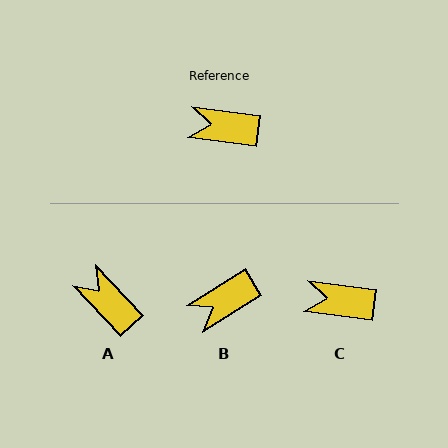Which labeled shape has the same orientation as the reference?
C.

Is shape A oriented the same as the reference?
No, it is off by about 39 degrees.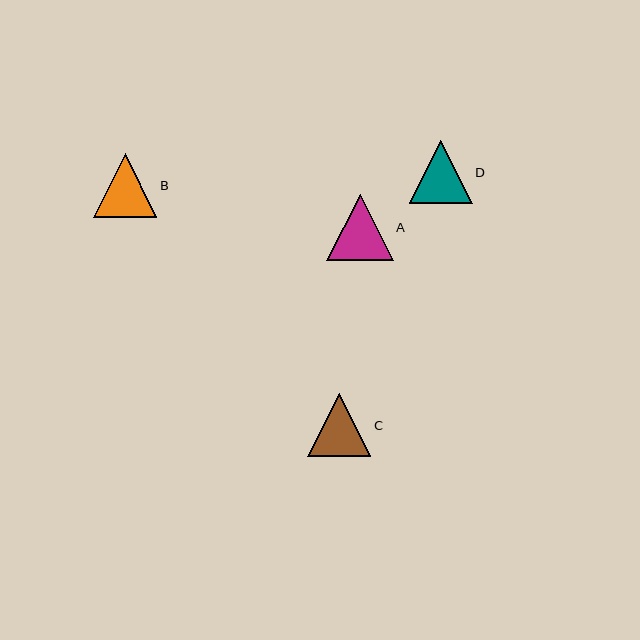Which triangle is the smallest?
Triangle D is the smallest with a size of approximately 63 pixels.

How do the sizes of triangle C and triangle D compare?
Triangle C and triangle D are approximately the same size.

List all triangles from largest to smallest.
From largest to smallest: A, B, C, D.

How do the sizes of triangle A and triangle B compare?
Triangle A and triangle B are approximately the same size.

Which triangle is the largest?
Triangle A is the largest with a size of approximately 67 pixels.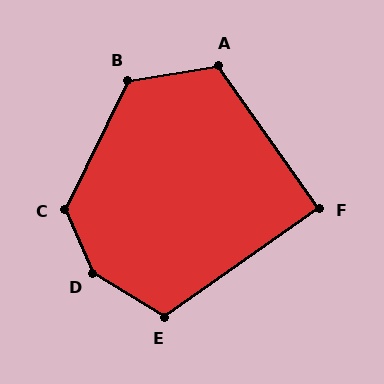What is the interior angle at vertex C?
Approximately 130 degrees (obtuse).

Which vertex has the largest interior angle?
D, at approximately 145 degrees.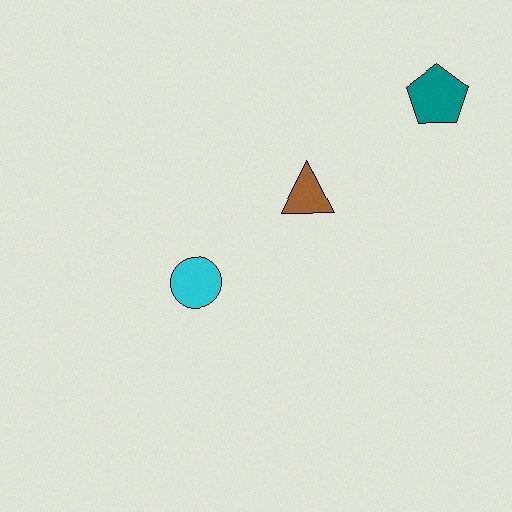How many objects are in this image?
There are 3 objects.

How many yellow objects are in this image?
There are no yellow objects.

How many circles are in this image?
There is 1 circle.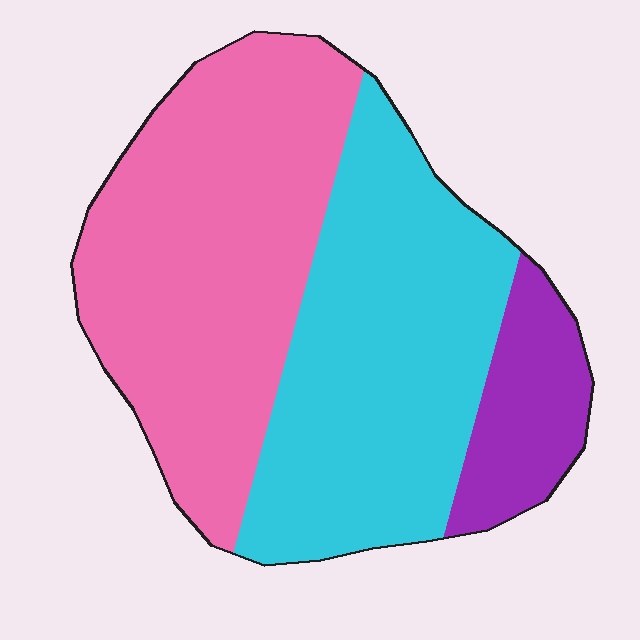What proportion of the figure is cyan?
Cyan covers 42% of the figure.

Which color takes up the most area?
Pink, at roughly 45%.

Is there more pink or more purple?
Pink.